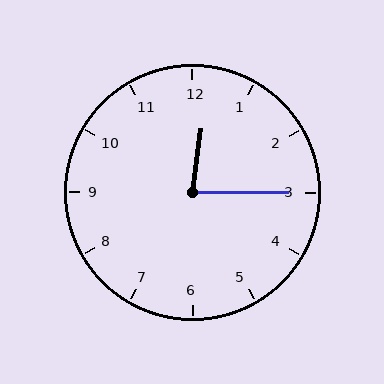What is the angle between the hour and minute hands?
Approximately 82 degrees.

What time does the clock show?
12:15.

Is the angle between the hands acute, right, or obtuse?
It is acute.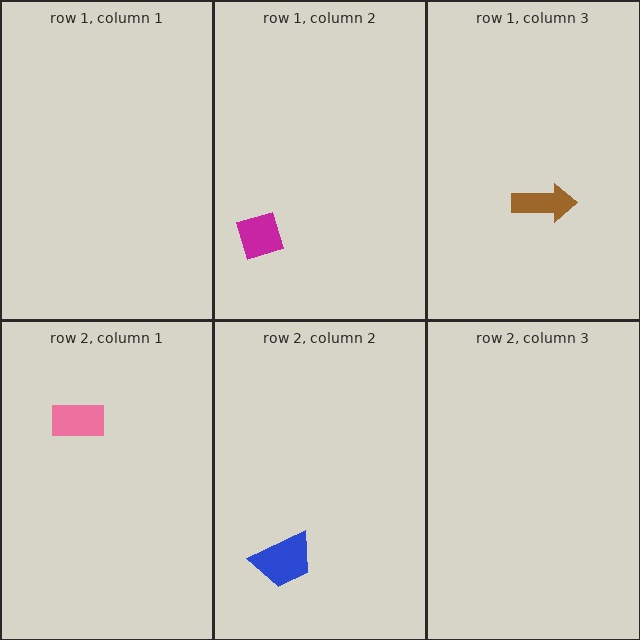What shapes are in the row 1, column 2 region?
The magenta diamond.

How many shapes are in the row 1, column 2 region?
1.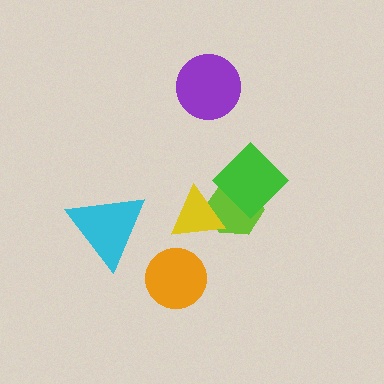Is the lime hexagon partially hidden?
Yes, it is partially covered by another shape.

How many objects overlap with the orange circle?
0 objects overlap with the orange circle.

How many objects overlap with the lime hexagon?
2 objects overlap with the lime hexagon.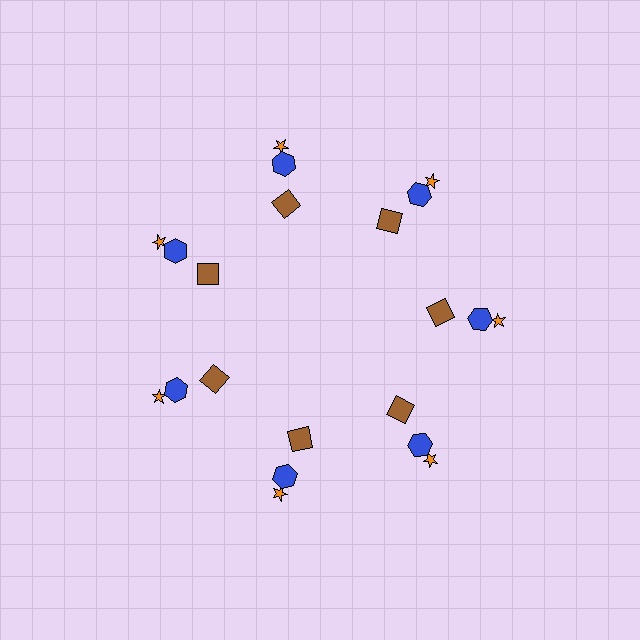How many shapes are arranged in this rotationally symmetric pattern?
There are 21 shapes, arranged in 7 groups of 3.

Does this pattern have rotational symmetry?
Yes, this pattern has 7-fold rotational symmetry. It looks the same after rotating 51 degrees around the center.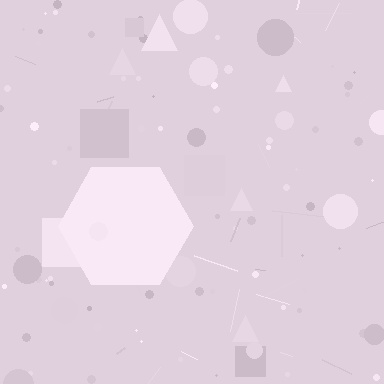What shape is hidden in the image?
A hexagon is hidden in the image.